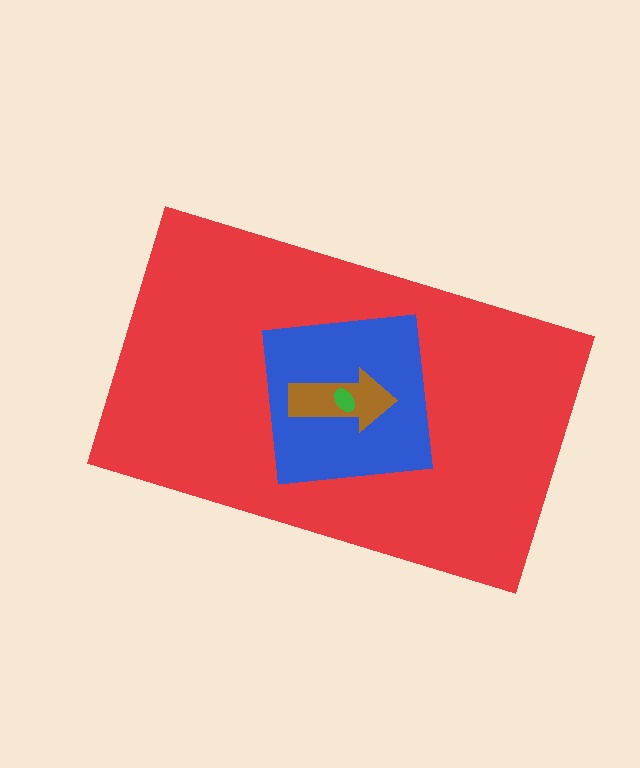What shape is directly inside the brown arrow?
The green ellipse.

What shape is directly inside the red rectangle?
The blue square.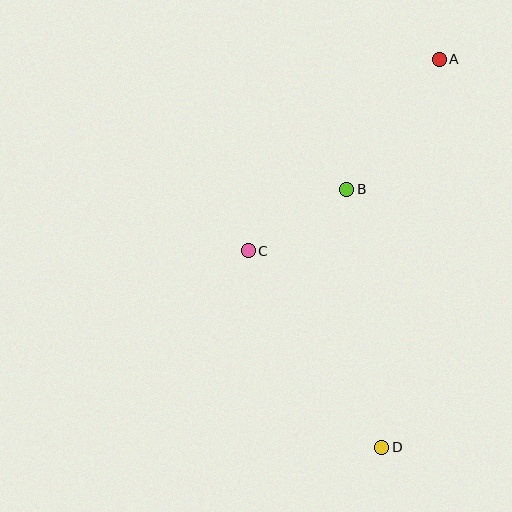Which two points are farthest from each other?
Points A and D are farthest from each other.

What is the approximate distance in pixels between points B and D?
The distance between B and D is approximately 260 pixels.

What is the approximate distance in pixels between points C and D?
The distance between C and D is approximately 238 pixels.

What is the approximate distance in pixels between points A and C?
The distance between A and C is approximately 270 pixels.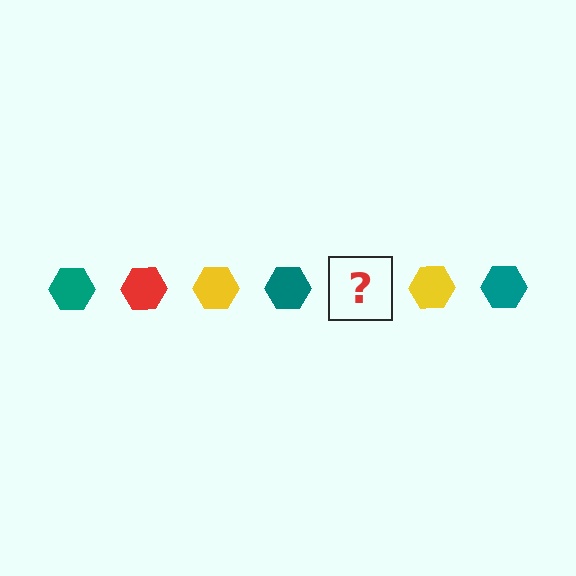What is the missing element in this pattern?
The missing element is a red hexagon.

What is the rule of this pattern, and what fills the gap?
The rule is that the pattern cycles through teal, red, yellow hexagons. The gap should be filled with a red hexagon.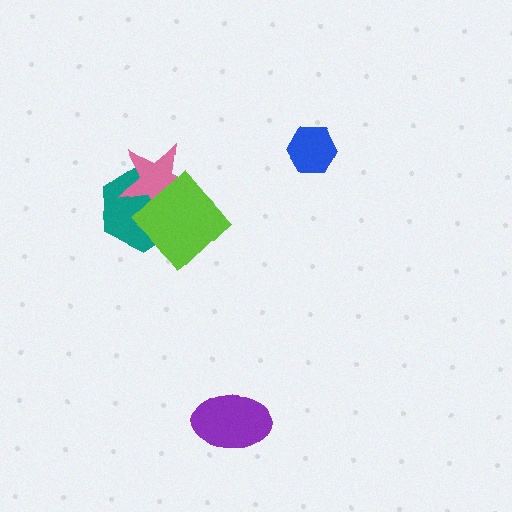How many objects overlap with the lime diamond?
2 objects overlap with the lime diamond.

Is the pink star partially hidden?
Yes, it is partially covered by another shape.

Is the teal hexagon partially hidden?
Yes, it is partially covered by another shape.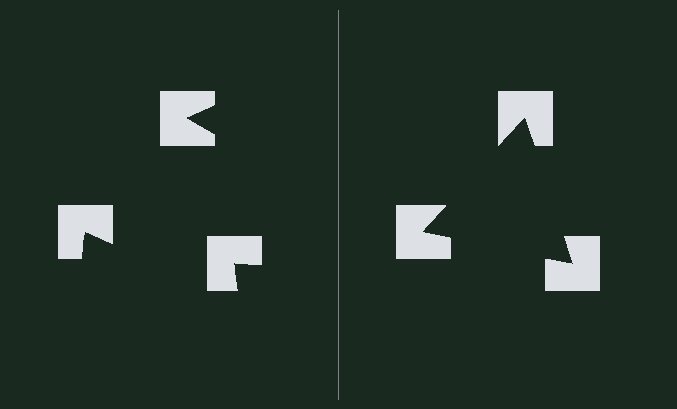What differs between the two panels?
The notched squares are positioned identically on both sides; only the wedge orientations differ. On the right they align to a triangle; on the left they are misaligned.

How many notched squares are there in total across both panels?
6 — 3 on each side.